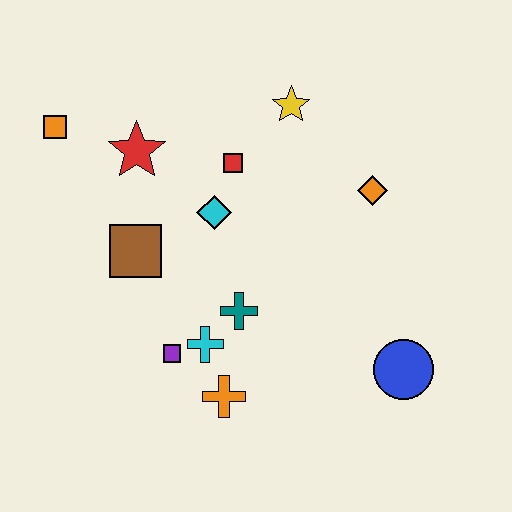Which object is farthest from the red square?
The blue circle is farthest from the red square.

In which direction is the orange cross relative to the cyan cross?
The orange cross is below the cyan cross.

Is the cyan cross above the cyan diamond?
No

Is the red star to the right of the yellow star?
No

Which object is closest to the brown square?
The cyan diamond is closest to the brown square.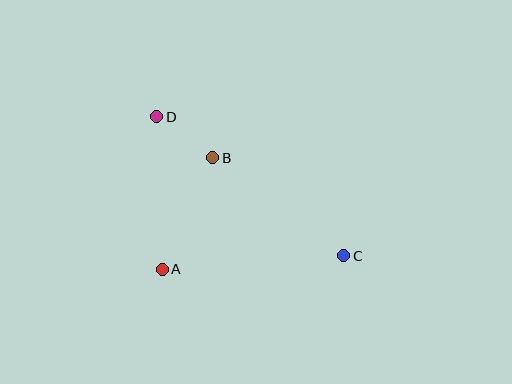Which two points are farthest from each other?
Points C and D are farthest from each other.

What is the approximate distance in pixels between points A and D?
The distance between A and D is approximately 153 pixels.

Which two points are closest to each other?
Points B and D are closest to each other.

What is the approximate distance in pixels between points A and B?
The distance between A and B is approximately 122 pixels.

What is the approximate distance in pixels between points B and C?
The distance between B and C is approximately 164 pixels.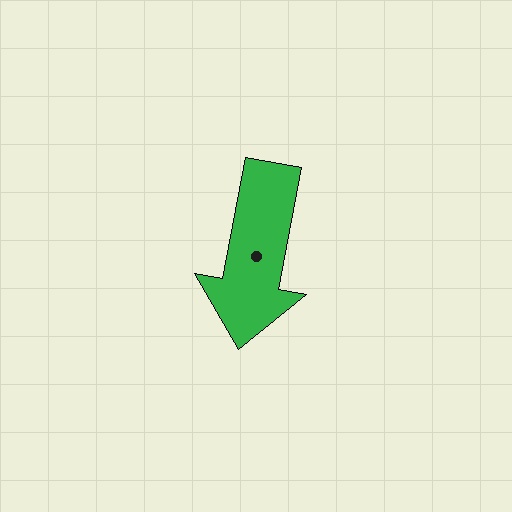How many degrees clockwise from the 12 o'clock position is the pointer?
Approximately 190 degrees.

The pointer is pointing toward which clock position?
Roughly 6 o'clock.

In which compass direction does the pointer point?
South.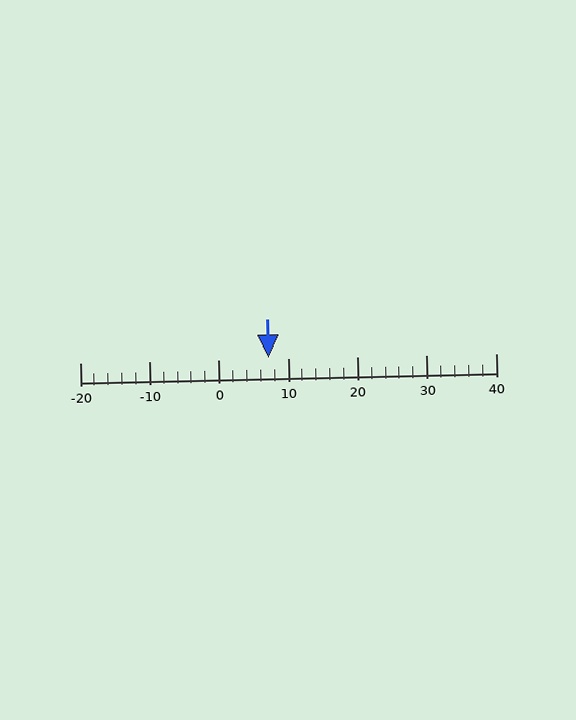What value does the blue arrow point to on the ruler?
The blue arrow points to approximately 7.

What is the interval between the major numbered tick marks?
The major tick marks are spaced 10 units apart.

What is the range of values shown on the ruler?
The ruler shows values from -20 to 40.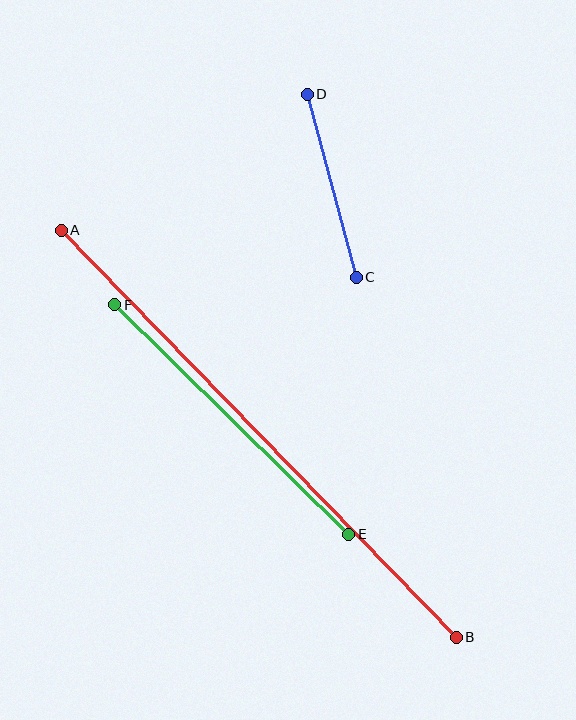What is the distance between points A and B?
The distance is approximately 567 pixels.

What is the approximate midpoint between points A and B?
The midpoint is at approximately (259, 434) pixels.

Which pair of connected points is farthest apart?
Points A and B are farthest apart.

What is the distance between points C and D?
The distance is approximately 189 pixels.